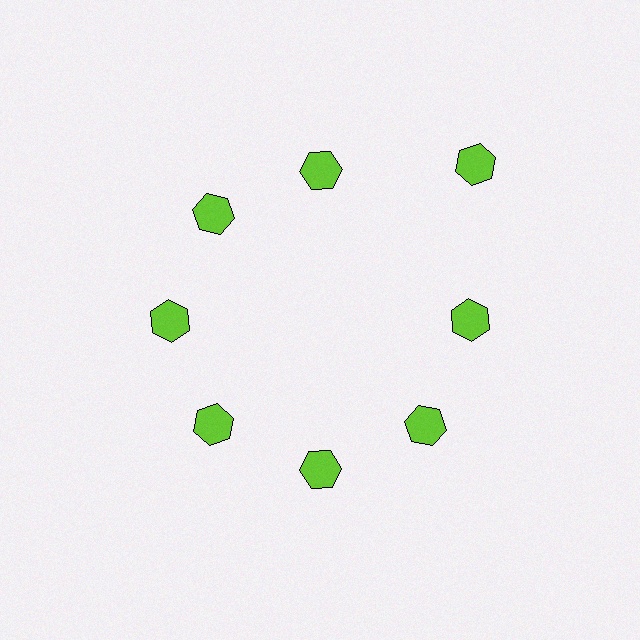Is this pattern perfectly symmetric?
No. The 8 lime hexagons are arranged in a ring, but one element near the 2 o'clock position is pushed outward from the center, breaking the 8-fold rotational symmetry.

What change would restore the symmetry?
The symmetry would be restored by moving it inward, back onto the ring so that all 8 hexagons sit at equal angles and equal distance from the center.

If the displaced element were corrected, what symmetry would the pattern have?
It would have 8-fold rotational symmetry — the pattern would map onto itself every 45 degrees.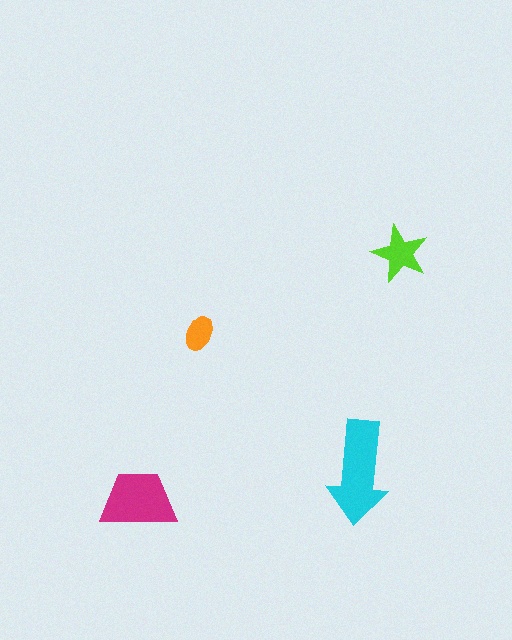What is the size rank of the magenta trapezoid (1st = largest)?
2nd.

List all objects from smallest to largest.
The orange ellipse, the lime star, the magenta trapezoid, the cyan arrow.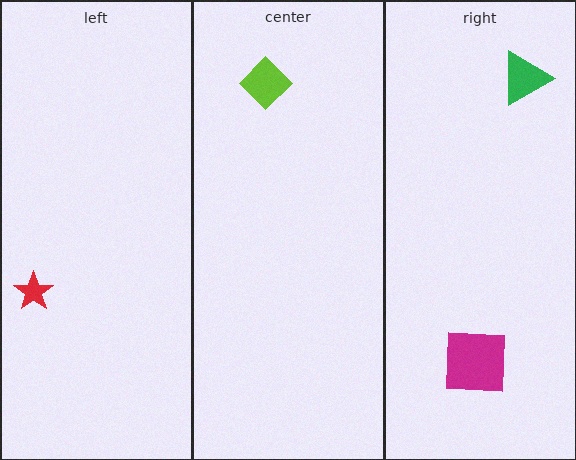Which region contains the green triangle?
The right region.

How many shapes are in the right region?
2.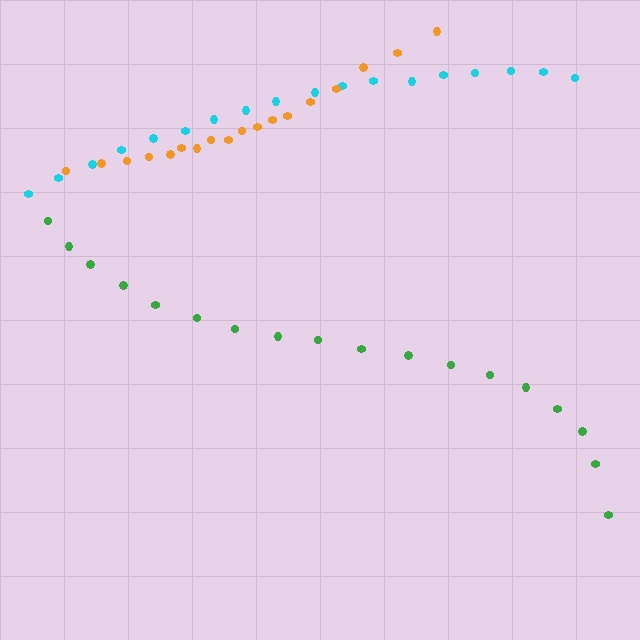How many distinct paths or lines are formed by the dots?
There are 3 distinct paths.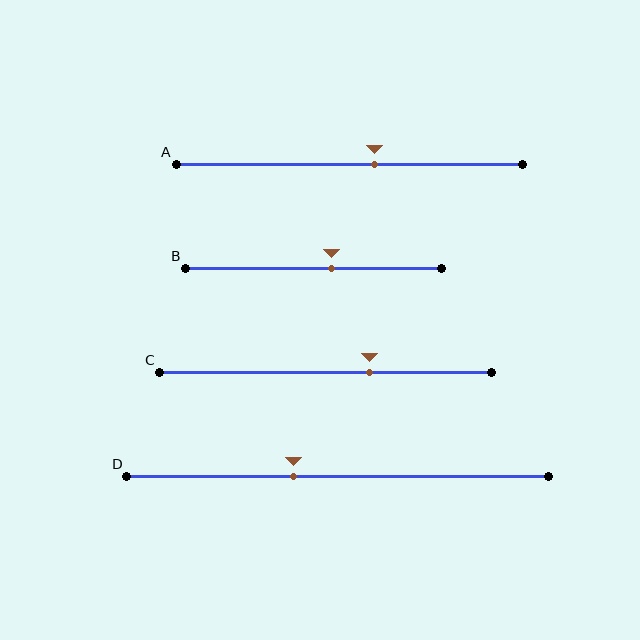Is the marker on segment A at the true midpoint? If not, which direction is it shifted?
No, the marker on segment A is shifted to the right by about 7% of the segment length.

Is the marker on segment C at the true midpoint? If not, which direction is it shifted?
No, the marker on segment C is shifted to the right by about 13% of the segment length.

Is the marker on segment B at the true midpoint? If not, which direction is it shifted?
No, the marker on segment B is shifted to the right by about 7% of the segment length.